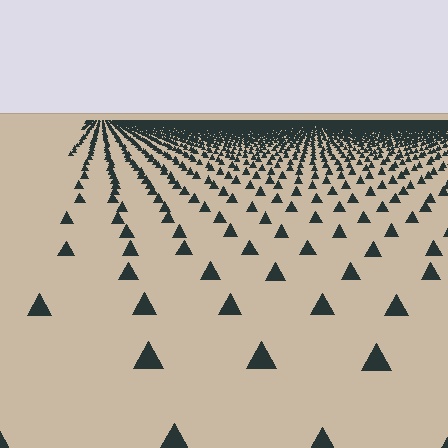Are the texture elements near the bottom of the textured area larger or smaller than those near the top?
Larger. Near the bottom, elements are closer to the viewer and appear at a bigger on-screen size.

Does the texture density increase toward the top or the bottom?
Density increases toward the top.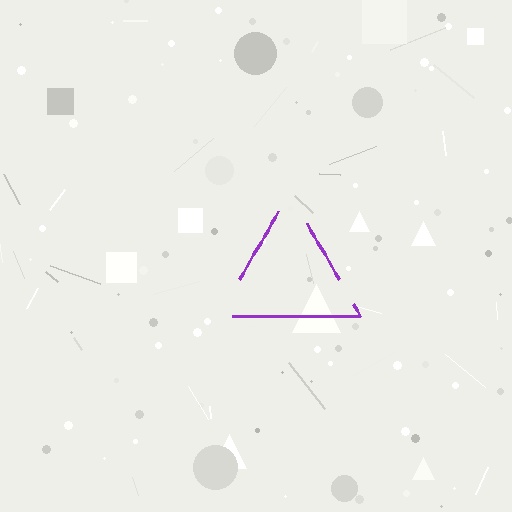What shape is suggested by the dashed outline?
The dashed outline suggests a triangle.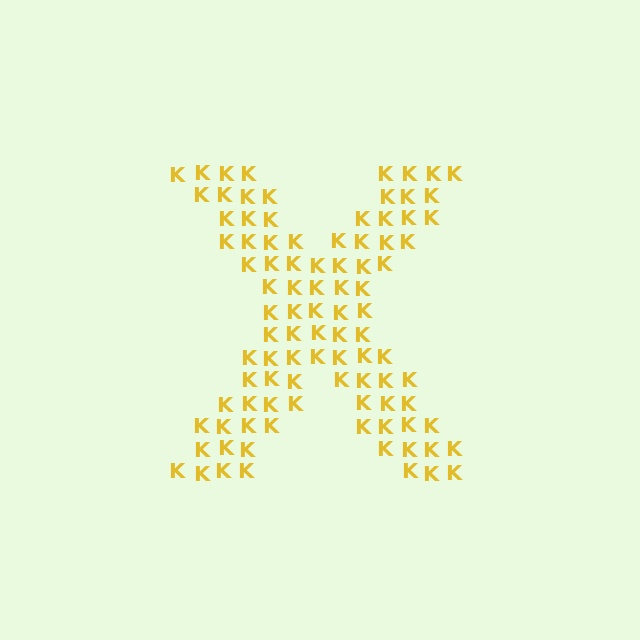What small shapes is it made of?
It is made of small letter K's.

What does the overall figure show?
The overall figure shows the letter X.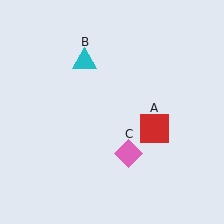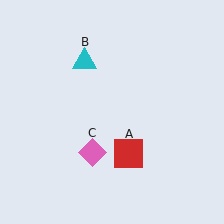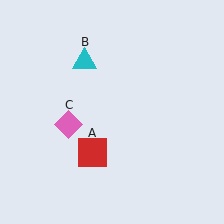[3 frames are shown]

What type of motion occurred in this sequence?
The red square (object A), pink diamond (object C) rotated clockwise around the center of the scene.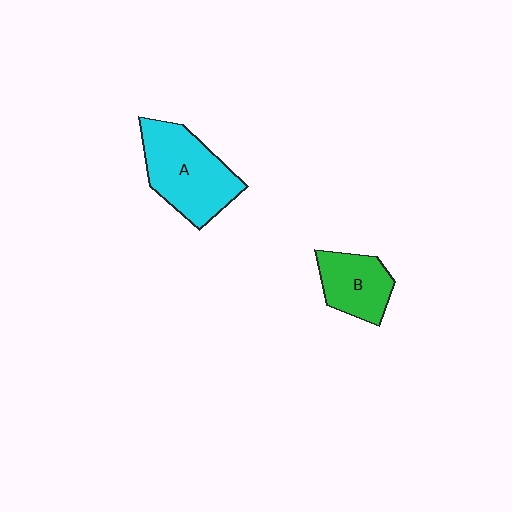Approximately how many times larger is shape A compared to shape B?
Approximately 1.6 times.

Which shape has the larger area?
Shape A (cyan).